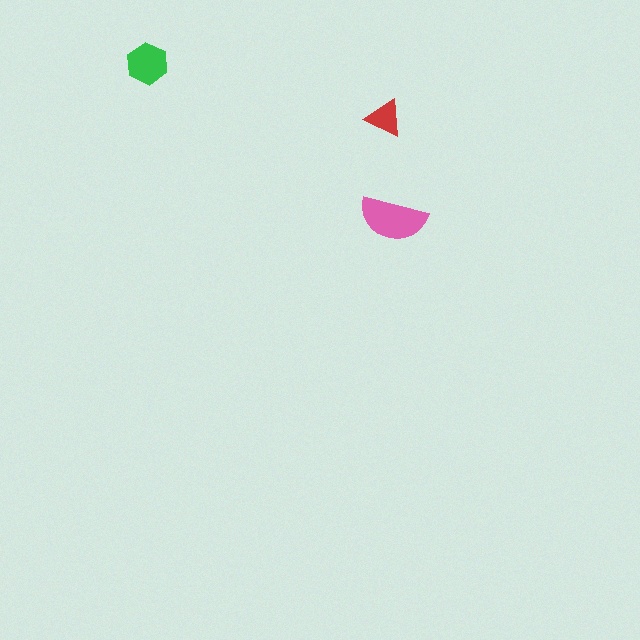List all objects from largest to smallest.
The pink semicircle, the green hexagon, the red triangle.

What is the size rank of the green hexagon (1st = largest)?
2nd.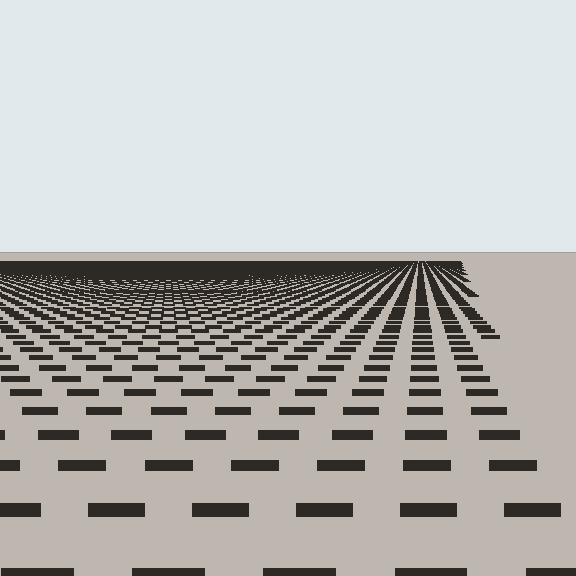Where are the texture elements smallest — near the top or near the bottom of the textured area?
Near the top.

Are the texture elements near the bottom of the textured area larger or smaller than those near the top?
Larger. Near the bottom, elements are closer to the viewer and appear at a bigger on-screen size.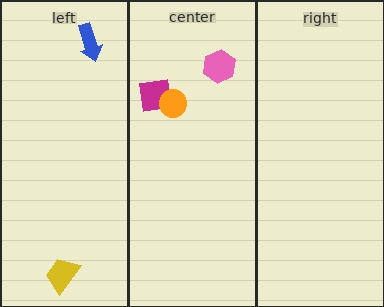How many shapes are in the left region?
2.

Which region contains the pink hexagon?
The center region.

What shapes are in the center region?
The pink hexagon, the magenta square, the orange circle.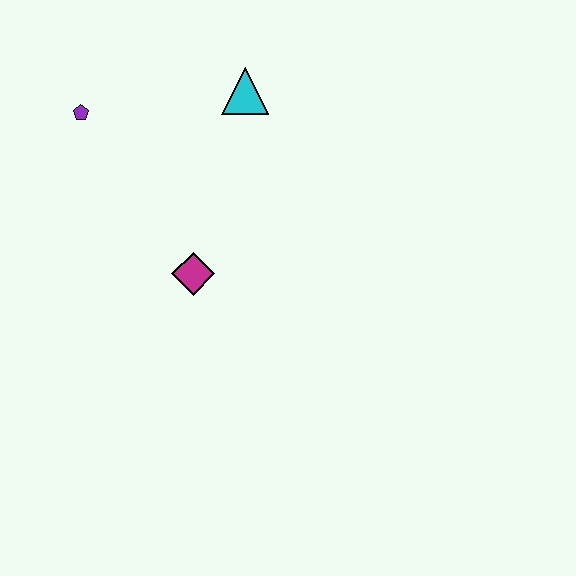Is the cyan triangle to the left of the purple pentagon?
No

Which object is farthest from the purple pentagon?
The magenta diamond is farthest from the purple pentagon.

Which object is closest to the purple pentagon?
The cyan triangle is closest to the purple pentagon.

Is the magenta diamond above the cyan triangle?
No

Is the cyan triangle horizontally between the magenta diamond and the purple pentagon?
No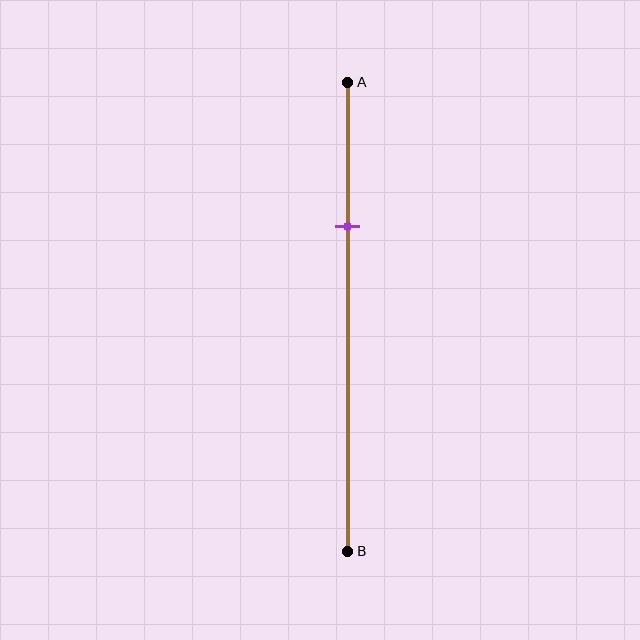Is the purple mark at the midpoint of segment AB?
No, the mark is at about 30% from A, not at the 50% midpoint.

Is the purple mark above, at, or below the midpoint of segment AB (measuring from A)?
The purple mark is above the midpoint of segment AB.